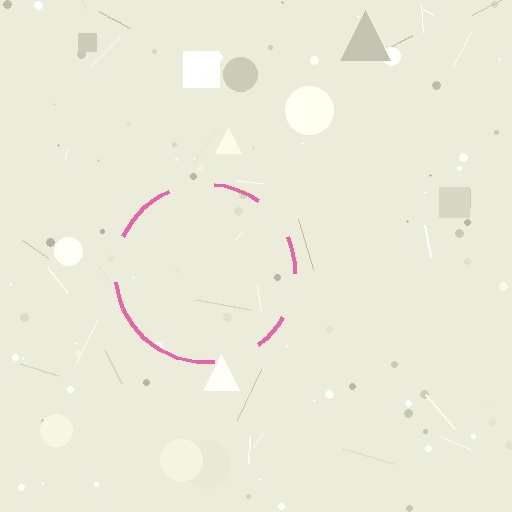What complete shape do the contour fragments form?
The contour fragments form a circle.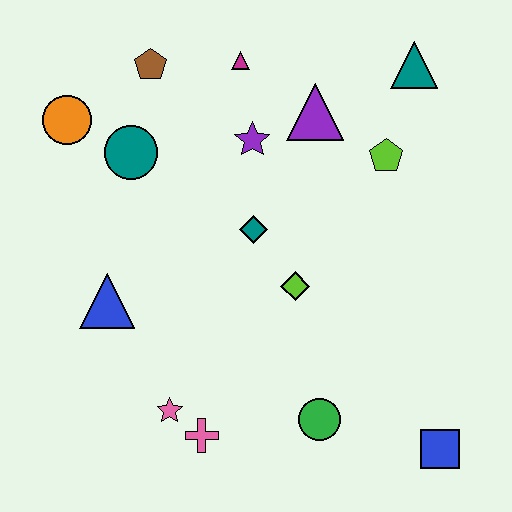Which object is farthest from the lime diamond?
The orange circle is farthest from the lime diamond.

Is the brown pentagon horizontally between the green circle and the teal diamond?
No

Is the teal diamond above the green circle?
Yes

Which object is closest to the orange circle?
The teal circle is closest to the orange circle.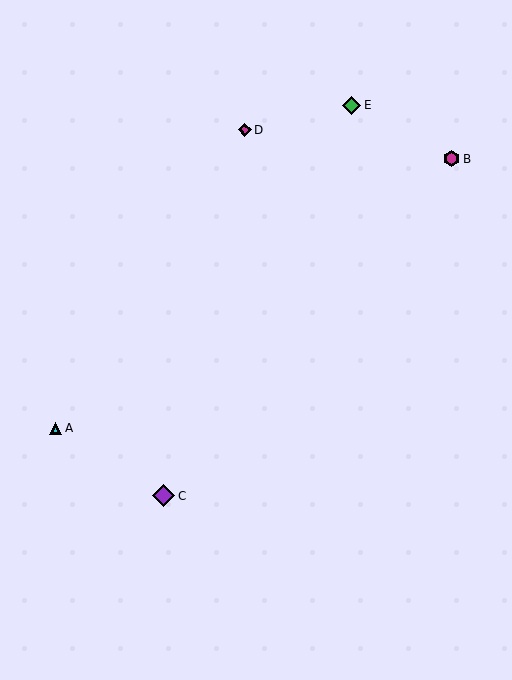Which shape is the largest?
The purple diamond (labeled C) is the largest.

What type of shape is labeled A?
Shape A is a cyan triangle.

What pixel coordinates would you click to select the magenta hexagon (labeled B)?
Click at (452, 159) to select the magenta hexagon B.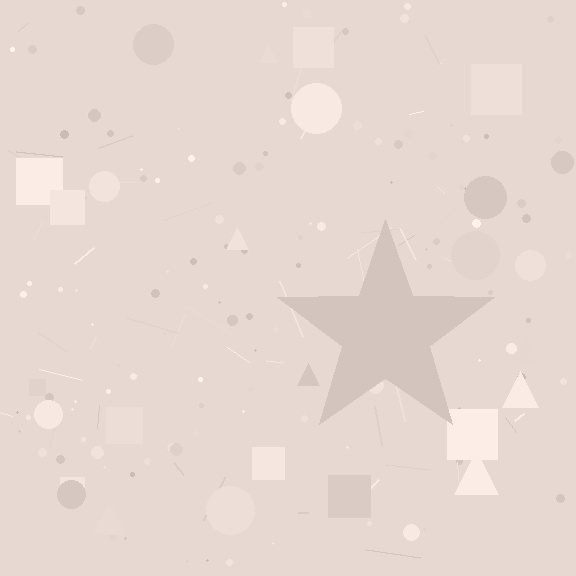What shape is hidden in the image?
A star is hidden in the image.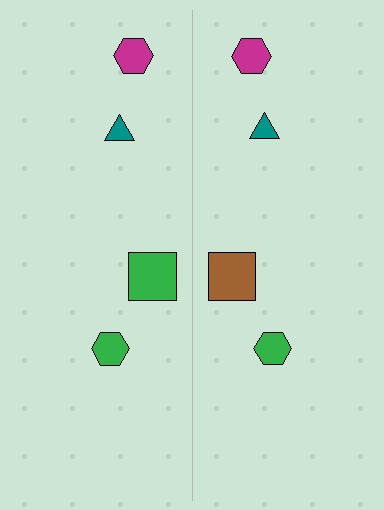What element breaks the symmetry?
The brown square on the right side breaks the symmetry — its mirror counterpart is green.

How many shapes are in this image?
There are 8 shapes in this image.